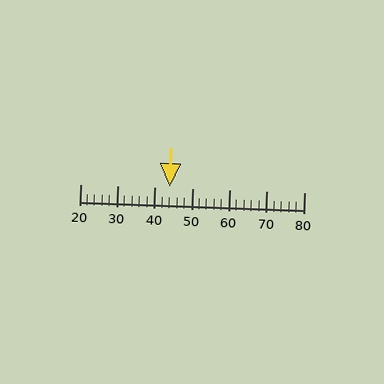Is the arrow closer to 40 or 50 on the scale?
The arrow is closer to 40.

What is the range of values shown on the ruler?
The ruler shows values from 20 to 80.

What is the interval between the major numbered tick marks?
The major tick marks are spaced 10 units apart.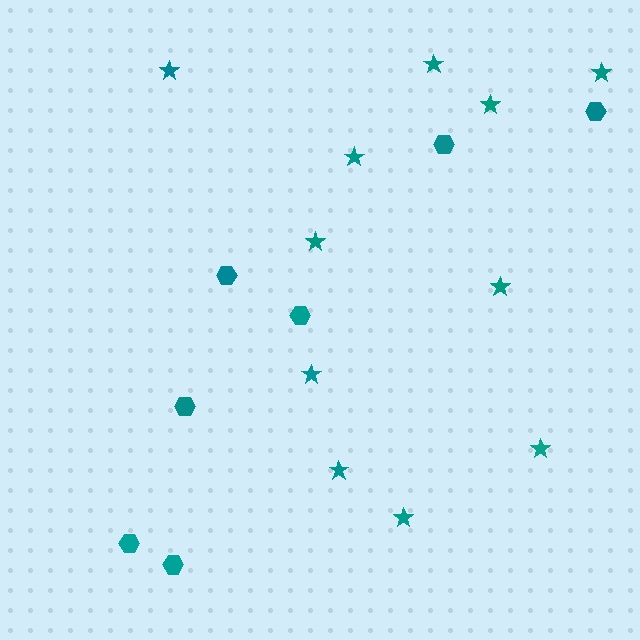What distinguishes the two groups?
There are 2 groups: one group of stars (11) and one group of hexagons (7).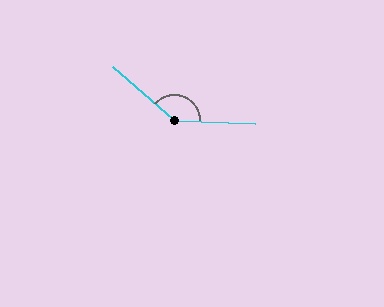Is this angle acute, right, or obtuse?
It is obtuse.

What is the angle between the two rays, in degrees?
Approximately 141 degrees.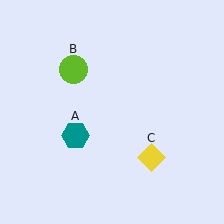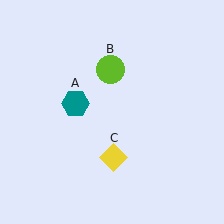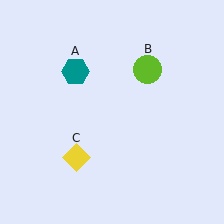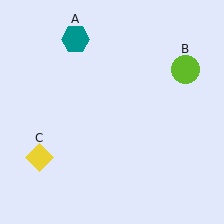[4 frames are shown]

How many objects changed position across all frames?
3 objects changed position: teal hexagon (object A), lime circle (object B), yellow diamond (object C).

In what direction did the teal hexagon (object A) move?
The teal hexagon (object A) moved up.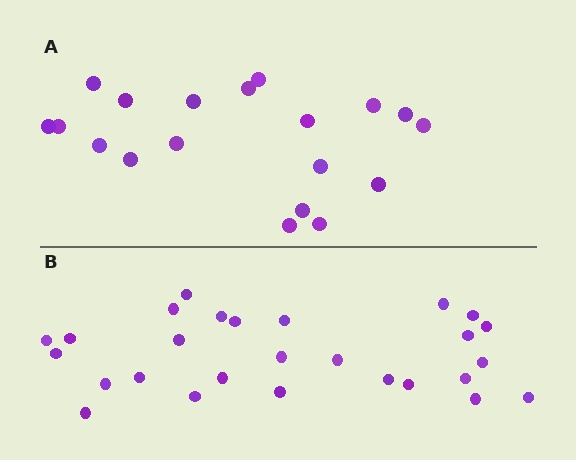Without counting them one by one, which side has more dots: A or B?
Region B (the bottom region) has more dots.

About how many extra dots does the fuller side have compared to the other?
Region B has roughly 8 or so more dots than region A.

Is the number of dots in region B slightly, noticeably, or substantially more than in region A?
Region B has noticeably more, but not dramatically so. The ratio is roughly 1.4 to 1.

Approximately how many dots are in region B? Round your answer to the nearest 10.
About 30 dots. (The exact count is 27, which rounds to 30.)